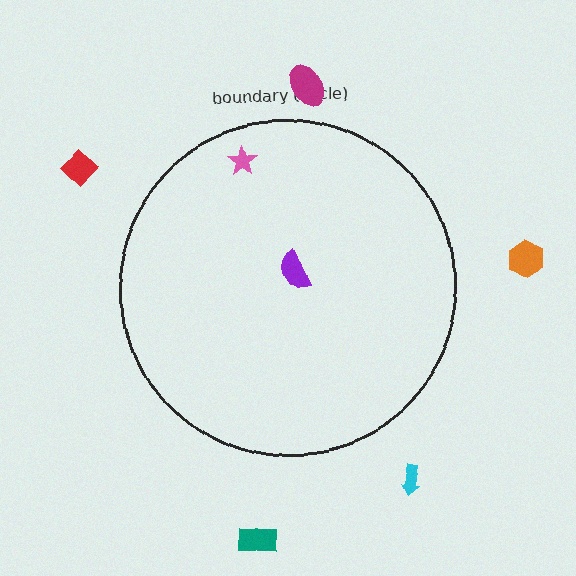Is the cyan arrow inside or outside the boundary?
Outside.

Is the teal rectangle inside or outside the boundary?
Outside.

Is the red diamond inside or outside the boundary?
Outside.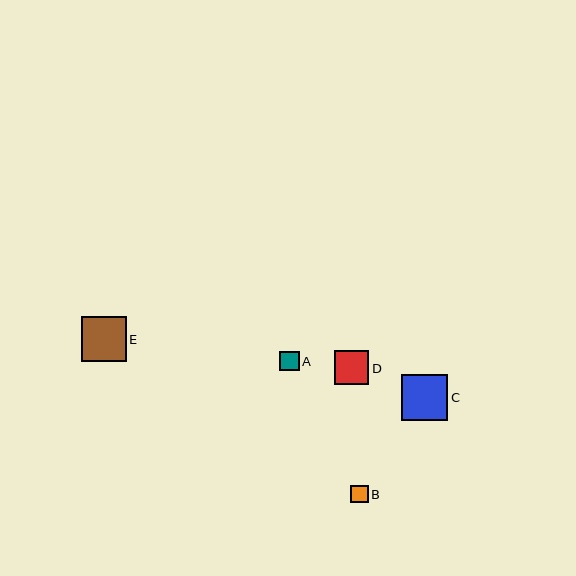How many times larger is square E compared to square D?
Square E is approximately 1.3 times the size of square D.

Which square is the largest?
Square C is the largest with a size of approximately 46 pixels.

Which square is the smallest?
Square B is the smallest with a size of approximately 18 pixels.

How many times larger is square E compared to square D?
Square E is approximately 1.3 times the size of square D.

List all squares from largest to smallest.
From largest to smallest: C, E, D, A, B.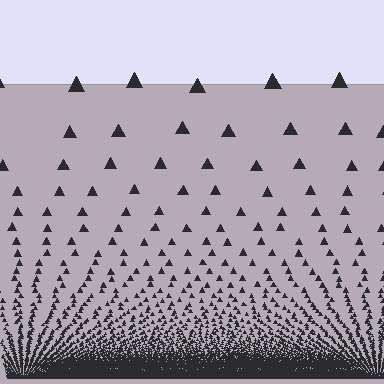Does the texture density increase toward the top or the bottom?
Density increases toward the bottom.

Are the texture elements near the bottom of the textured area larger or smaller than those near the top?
Smaller. The gradient is inverted — elements near the bottom are smaller and denser.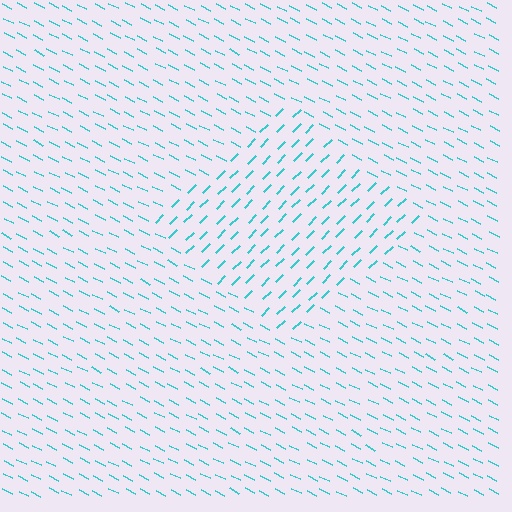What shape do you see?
I see a diamond.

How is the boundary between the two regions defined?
The boundary is defined purely by a change in line orientation (approximately 72 degrees difference). All lines are the same color and thickness.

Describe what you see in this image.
The image is filled with small cyan line segments. A diamond region in the image has lines oriented differently from the surrounding lines, creating a visible texture boundary.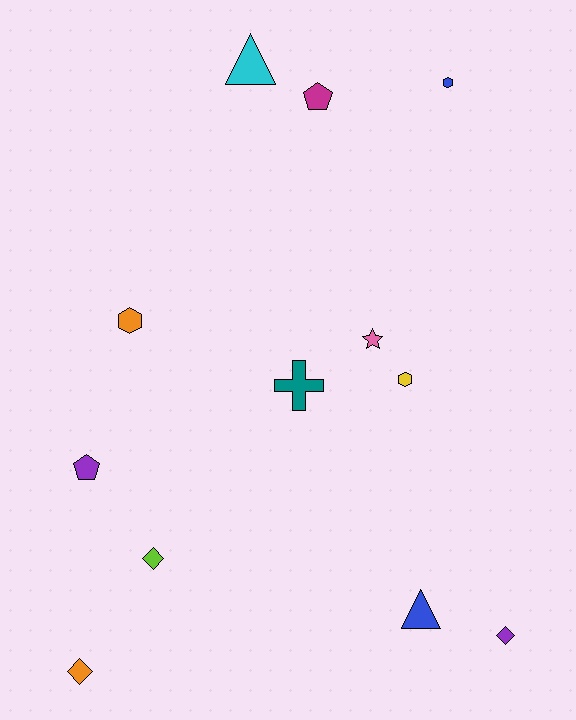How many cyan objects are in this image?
There is 1 cyan object.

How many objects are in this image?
There are 12 objects.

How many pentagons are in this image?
There are 2 pentagons.